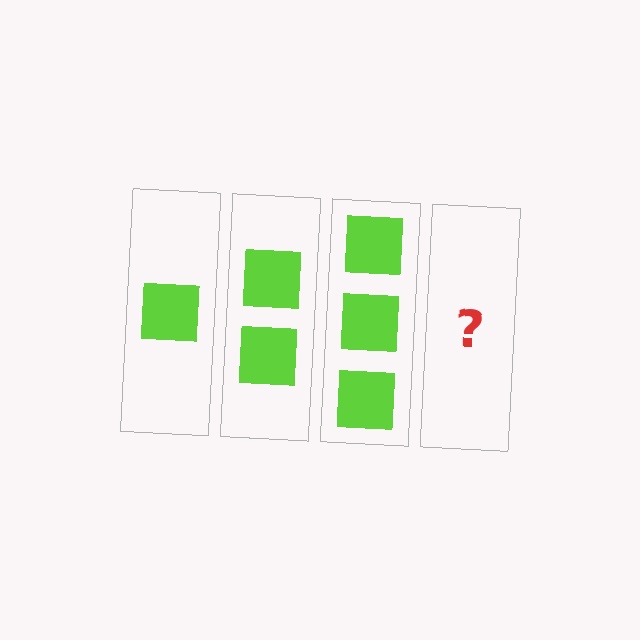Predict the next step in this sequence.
The next step is 4 squares.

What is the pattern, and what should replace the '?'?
The pattern is that each step adds one more square. The '?' should be 4 squares.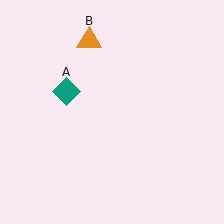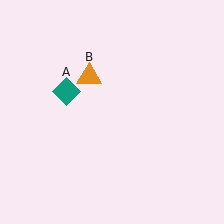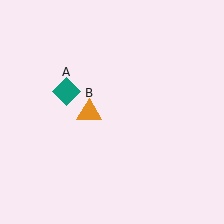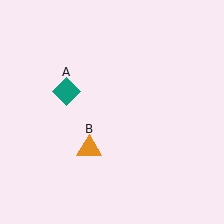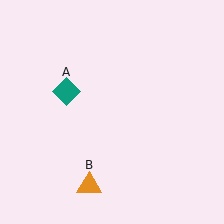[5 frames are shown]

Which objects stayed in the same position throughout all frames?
Teal diamond (object A) remained stationary.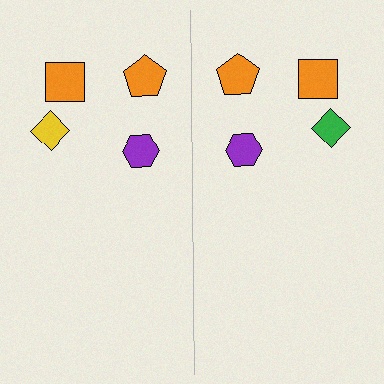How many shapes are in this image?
There are 8 shapes in this image.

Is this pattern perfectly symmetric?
No, the pattern is not perfectly symmetric. The green diamond on the right side breaks the symmetry — its mirror counterpart is yellow.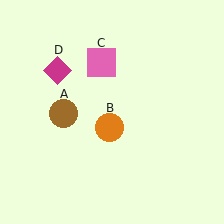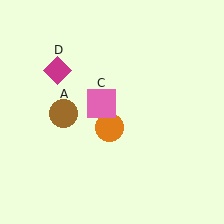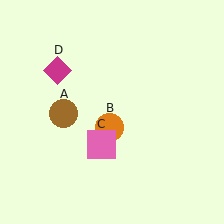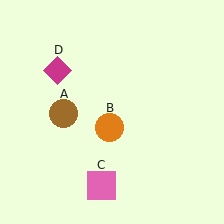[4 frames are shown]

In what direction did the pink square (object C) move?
The pink square (object C) moved down.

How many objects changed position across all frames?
1 object changed position: pink square (object C).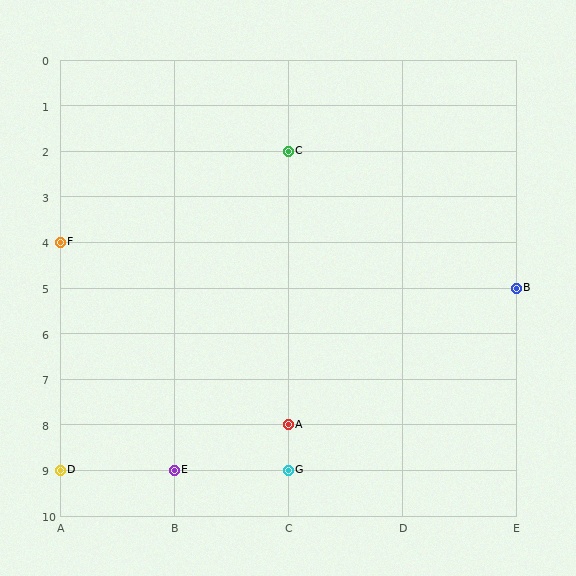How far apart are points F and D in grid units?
Points F and D are 5 rows apart.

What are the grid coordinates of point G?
Point G is at grid coordinates (C, 9).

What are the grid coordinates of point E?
Point E is at grid coordinates (B, 9).